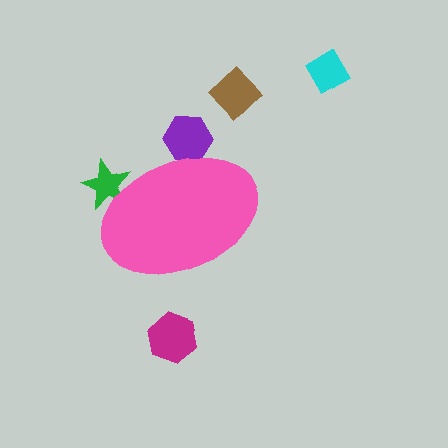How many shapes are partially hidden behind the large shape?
2 shapes are partially hidden.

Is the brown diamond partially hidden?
No, the brown diamond is fully visible.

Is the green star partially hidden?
Yes, the green star is partially hidden behind the pink ellipse.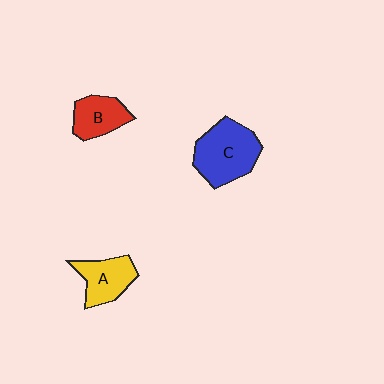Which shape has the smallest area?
Shape B (red).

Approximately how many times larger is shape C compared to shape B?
Approximately 1.6 times.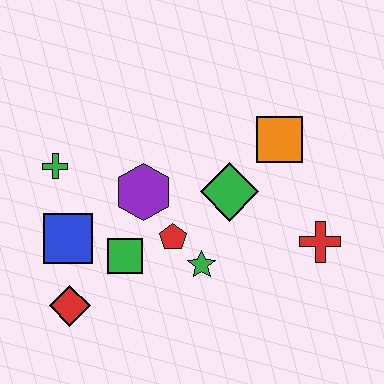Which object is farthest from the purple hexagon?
The red cross is farthest from the purple hexagon.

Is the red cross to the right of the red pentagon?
Yes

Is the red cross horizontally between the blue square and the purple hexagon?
No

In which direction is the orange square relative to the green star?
The orange square is above the green star.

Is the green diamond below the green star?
No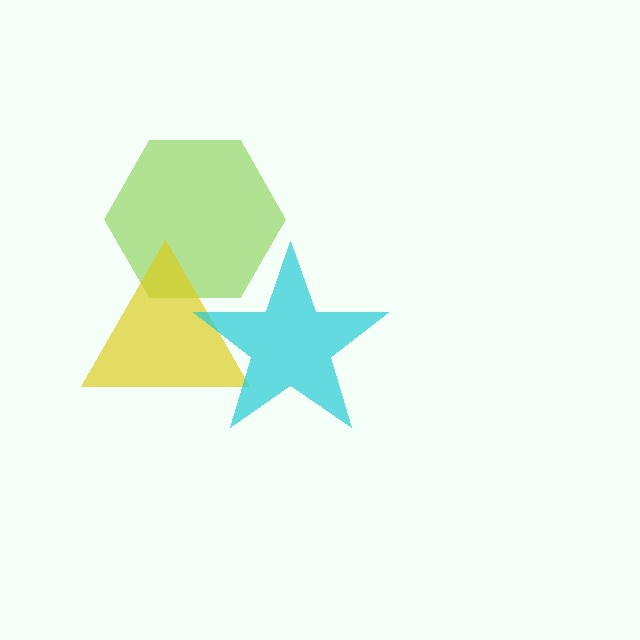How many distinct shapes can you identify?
There are 3 distinct shapes: a lime hexagon, a yellow triangle, a cyan star.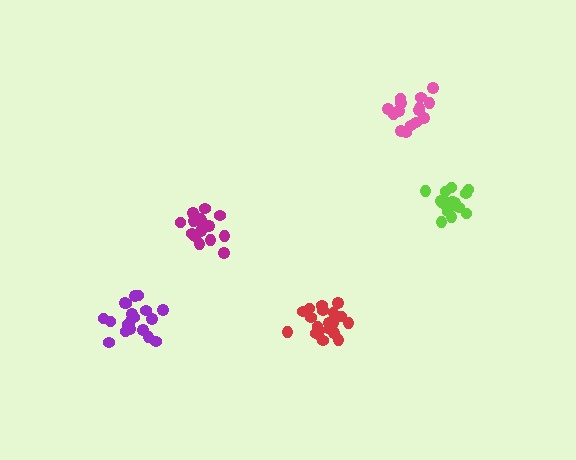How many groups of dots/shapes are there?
There are 5 groups.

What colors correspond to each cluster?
The clusters are colored: red, magenta, lime, purple, pink.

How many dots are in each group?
Group 1: 20 dots, Group 2: 18 dots, Group 3: 16 dots, Group 4: 19 dots, Group 5: 16 dots (89 total).